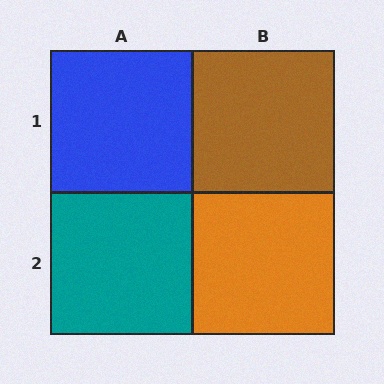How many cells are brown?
1 cell is brown.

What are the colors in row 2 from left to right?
Teal, orange.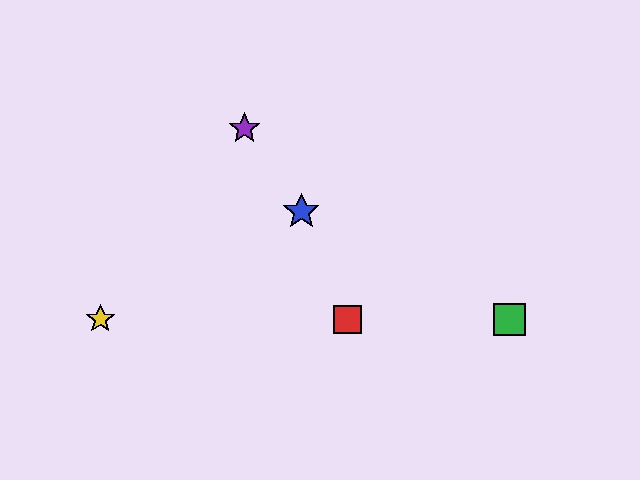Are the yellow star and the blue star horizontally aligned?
No, the yellow star is at y≈319 and the blue star is at y≈212.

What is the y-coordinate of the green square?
The green square is at y≈319.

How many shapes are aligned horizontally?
3 shapes (the red square, the green square, the yellow star) are aligned horizontally.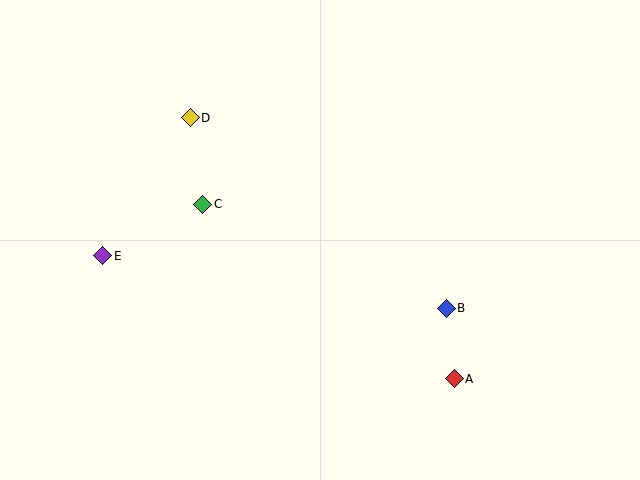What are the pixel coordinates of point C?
Point C is at (203, 204).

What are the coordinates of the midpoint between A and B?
The midpoint between A and B is at (450, 344).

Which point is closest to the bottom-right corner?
Point A is closest to the bottom-right corner.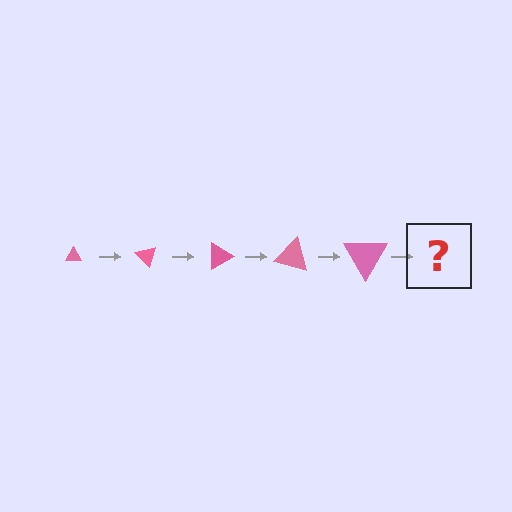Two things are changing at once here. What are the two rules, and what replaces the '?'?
The two rules are that the triangle grows larger each step and it rotates 45 degrees each step. The '?' should be a triangle, larger than the previous one and rotated 225 degrees from the start.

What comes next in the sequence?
The next element should be a triangle, larger than the previous one and rotated 225 degrees from the start.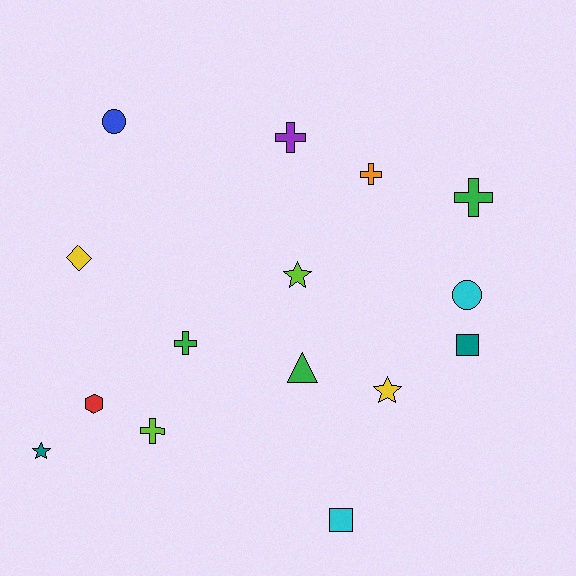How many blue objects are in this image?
There is 1 blue object.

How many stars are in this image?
There are 3 stars.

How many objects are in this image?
There are 15 objects.